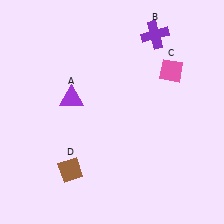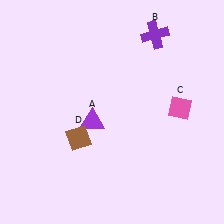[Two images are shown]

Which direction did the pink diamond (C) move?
The pink diamond (C) moved down.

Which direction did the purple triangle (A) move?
The purple triangle (A) moved down.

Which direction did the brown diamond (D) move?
The brown diamond (D) moved up.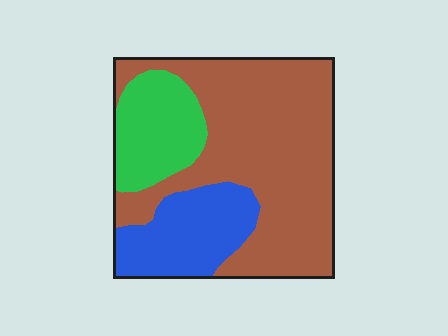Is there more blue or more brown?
Brown.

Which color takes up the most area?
Brown, at roughly 60%.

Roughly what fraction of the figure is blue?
Blue takes up about one fifth (1/5) of the figure.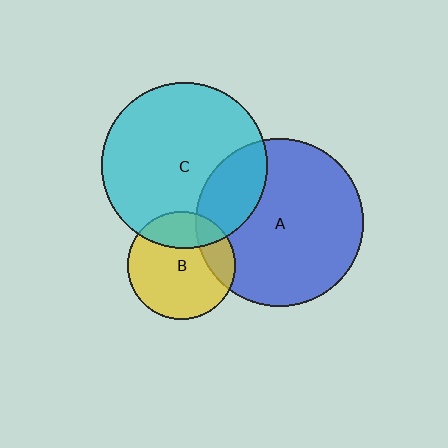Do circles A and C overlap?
Yes.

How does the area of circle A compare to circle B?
Approximately 2.4 times.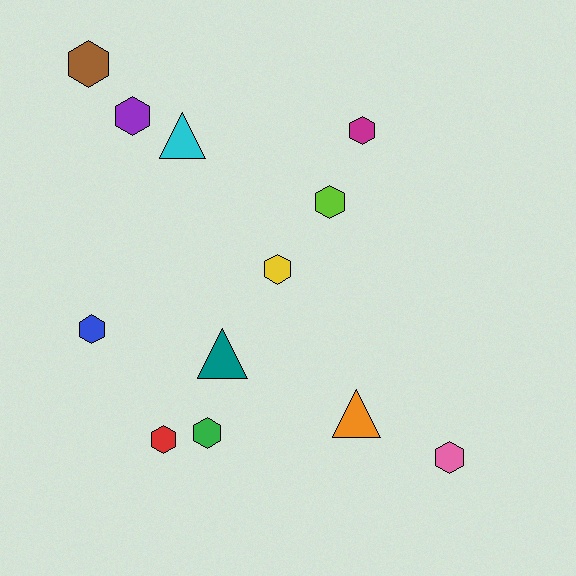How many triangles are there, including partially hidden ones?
There are 3 triangles.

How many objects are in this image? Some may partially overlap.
There are 12 objects.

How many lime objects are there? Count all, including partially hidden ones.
There is 1 lime object.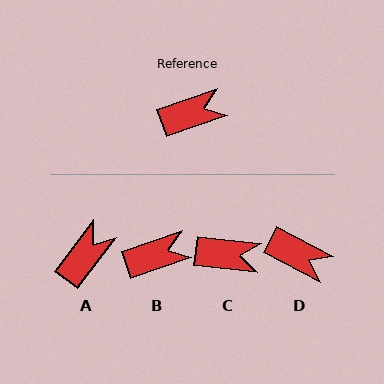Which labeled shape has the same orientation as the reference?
B.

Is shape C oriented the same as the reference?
No, it is off by about 25 degrees.